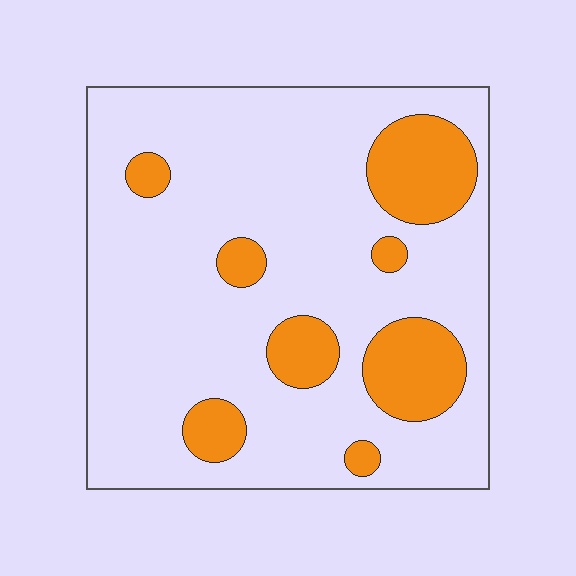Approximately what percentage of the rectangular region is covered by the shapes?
Approximately 20%.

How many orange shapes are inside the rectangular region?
8.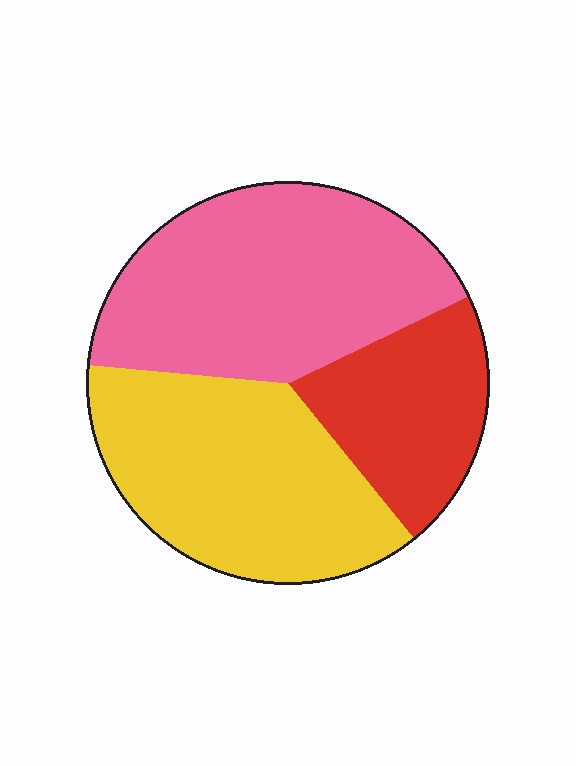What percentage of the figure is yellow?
Yellow covers around 35% of the figure.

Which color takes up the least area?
Red, at roughly 20%.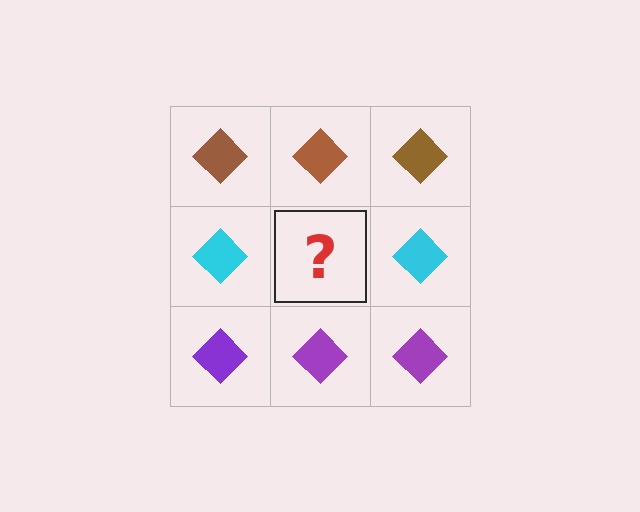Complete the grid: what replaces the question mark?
The question mark should be replaced with a cyan diamond.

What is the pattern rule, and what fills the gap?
The rule is that each row has a consistent color. The gap should be filled with a cyan diamond.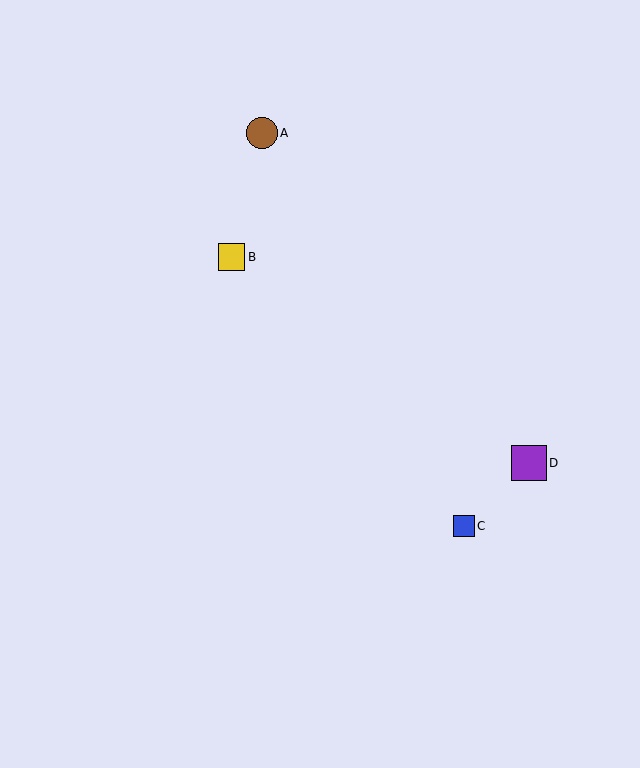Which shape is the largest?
The purple square (labeled D) is the largest.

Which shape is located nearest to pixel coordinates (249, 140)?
The brown circle (labeled A) at (262, 133) is nearest to that location.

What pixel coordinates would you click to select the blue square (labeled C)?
Click at (464, 526) to select the blue square C.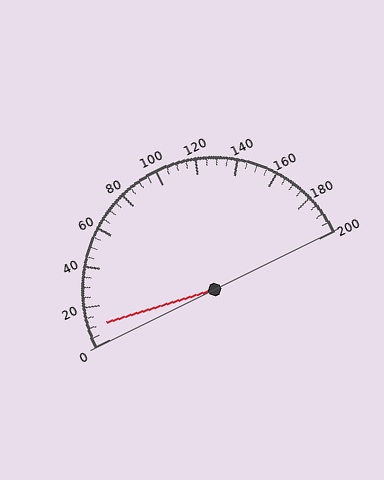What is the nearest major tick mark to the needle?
The nearest major tick mark is 0.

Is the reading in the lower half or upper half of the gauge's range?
The reading is in the lower half of the range (0 to 200).